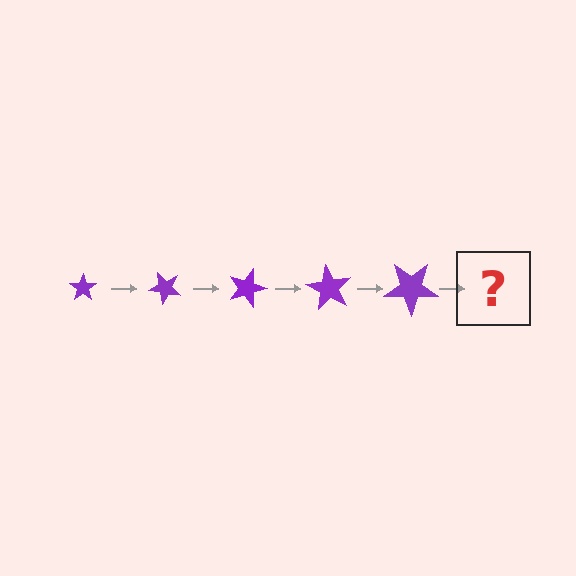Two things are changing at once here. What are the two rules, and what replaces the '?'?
The two rules are that the star grows larger each step and it rotates 45 degrees each step. The '?' should be a star, larger than the previous one and rotated 225 degrees from the start.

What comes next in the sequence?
The next element should be a star, larger than the previous one and rotated 225 degrees from the start.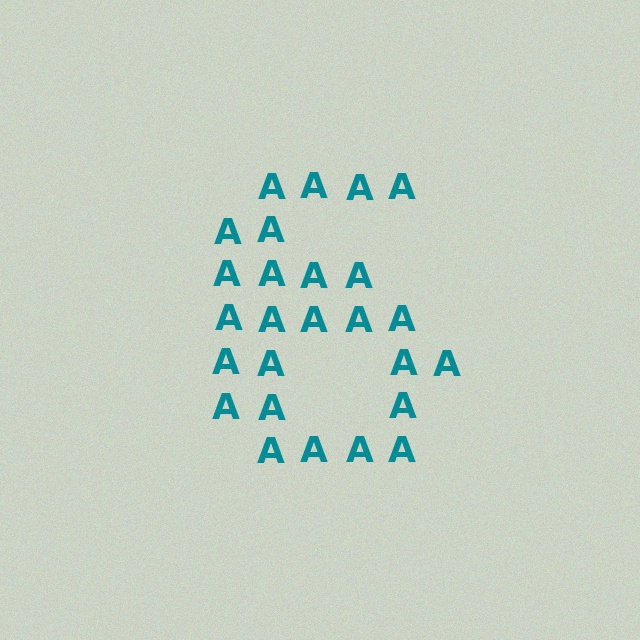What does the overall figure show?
The overall figure shows the digit 6.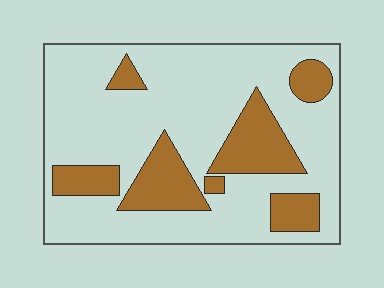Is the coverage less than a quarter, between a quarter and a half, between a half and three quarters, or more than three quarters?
Between a quarter and a half.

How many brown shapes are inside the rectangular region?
7.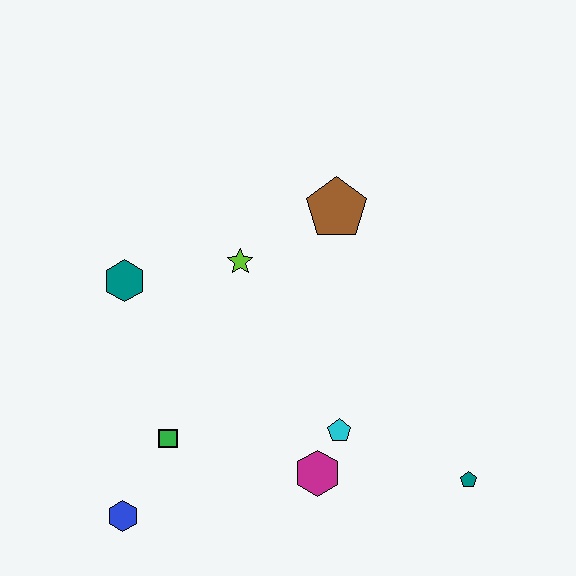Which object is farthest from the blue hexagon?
The brown pentagon is farthest from the blue hexagon.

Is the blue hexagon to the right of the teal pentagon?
No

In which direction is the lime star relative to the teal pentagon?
The lime star is to the left of the teal pentagon.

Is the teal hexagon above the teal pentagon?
Yes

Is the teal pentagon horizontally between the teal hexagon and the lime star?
No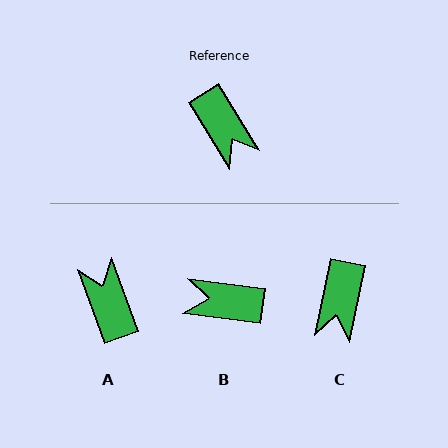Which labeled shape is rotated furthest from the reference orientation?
A, about 168 degrees away.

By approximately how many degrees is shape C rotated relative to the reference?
Approximately 44 degrees clockwise.